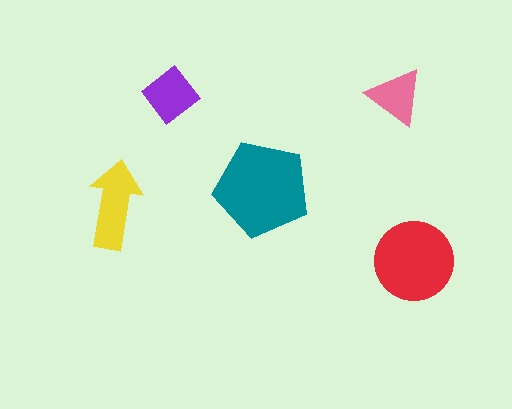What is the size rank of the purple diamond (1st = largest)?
4th.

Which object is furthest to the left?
The yellow arrow is leftmost.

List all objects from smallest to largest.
The pink triangle, the purple diamond, the yellow arrow, the red circle, the teal pentagon.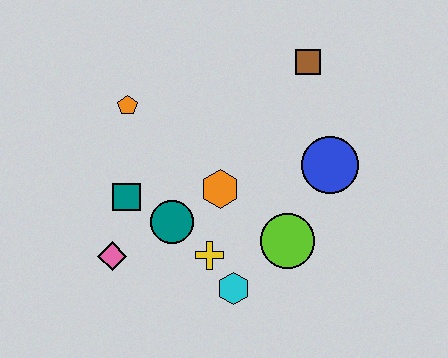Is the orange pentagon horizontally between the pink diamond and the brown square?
Yes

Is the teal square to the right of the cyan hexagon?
No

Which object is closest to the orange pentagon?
The teal square is closest to the orange pentagon.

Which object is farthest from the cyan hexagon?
The brown square is farthest from the cyan hexagon.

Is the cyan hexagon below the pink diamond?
Yes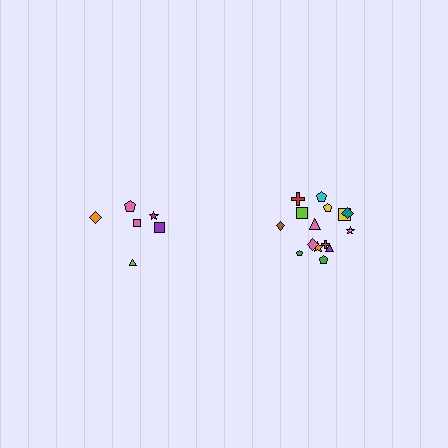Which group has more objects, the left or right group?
The right group.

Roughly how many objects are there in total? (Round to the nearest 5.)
Roughly 20 objects in total.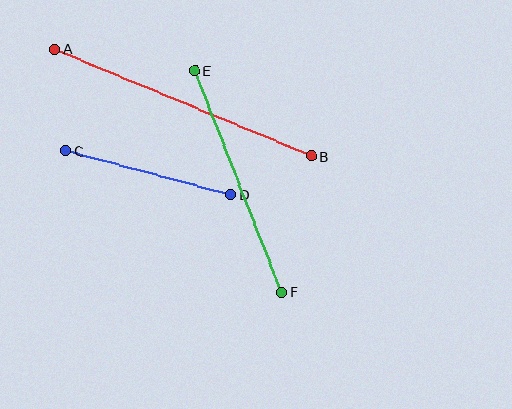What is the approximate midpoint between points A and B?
The midpoint is at approximately (183, 103) pixels.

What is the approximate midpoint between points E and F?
The midpoint is at approximately (238, 181) pixels.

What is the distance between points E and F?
The distance is approximately 238 pixels.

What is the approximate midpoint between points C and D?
The midpoint is at approximately (148, 173) pixels.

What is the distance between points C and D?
The distance is approximately 171 pixels.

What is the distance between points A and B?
The distance is approximately 278 pixels.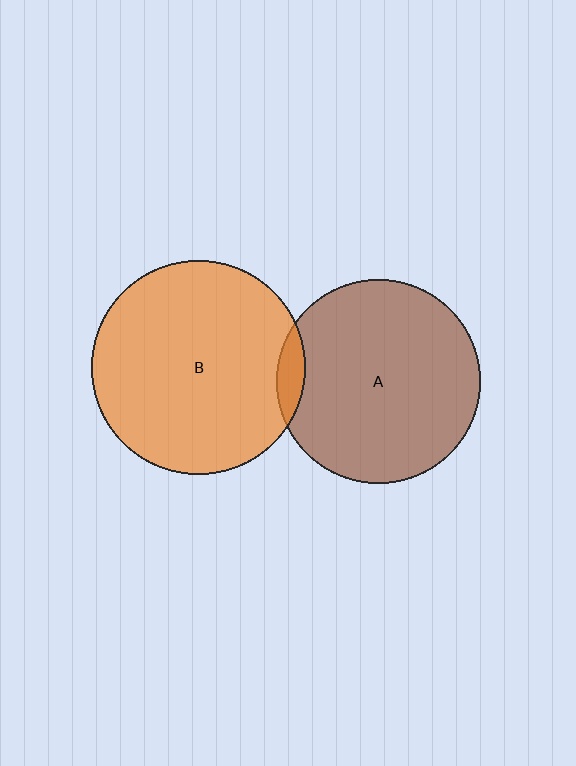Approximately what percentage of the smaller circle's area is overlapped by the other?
Approximately 5%.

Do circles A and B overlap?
Yes.